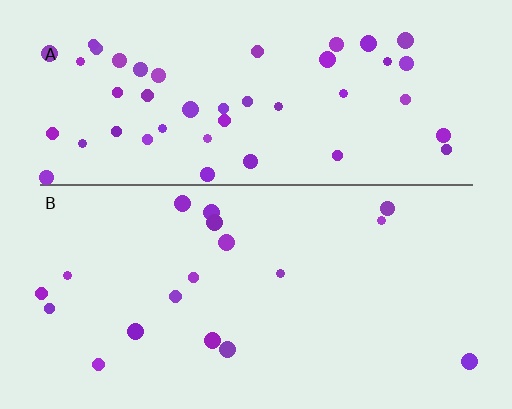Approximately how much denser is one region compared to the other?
Approximately 2.5× — region A over region B.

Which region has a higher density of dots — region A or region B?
A (the top).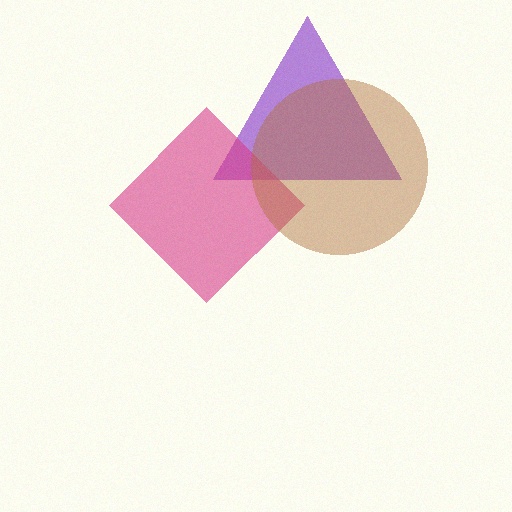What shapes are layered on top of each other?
The layered shapes are: a purple triangle, a magenta diamond, a brown circle.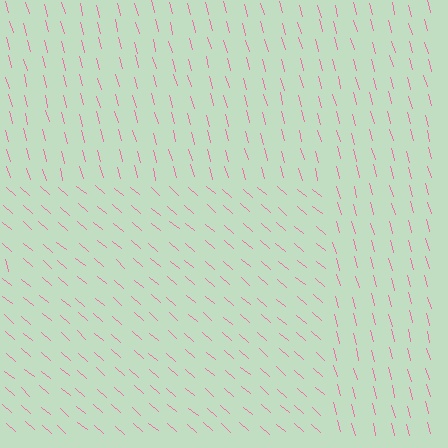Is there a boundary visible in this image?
Yes, there is a texture boundary formed by a change in line orientation.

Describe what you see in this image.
The image is filled with small pink line segments. A rectangle region in the image has lines oriented differently from the surrounding lines, creating a visible texture boundary.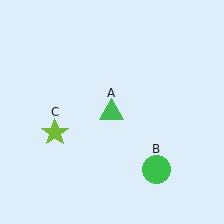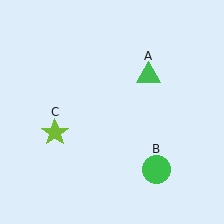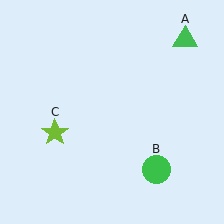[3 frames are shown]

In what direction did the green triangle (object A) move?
The green triangle (object A) moved up and to the right.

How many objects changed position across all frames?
1 object changed position: green triangle (object A).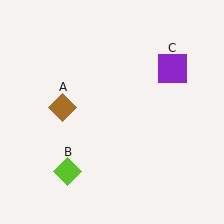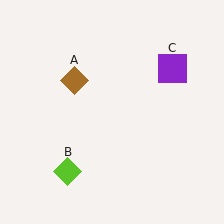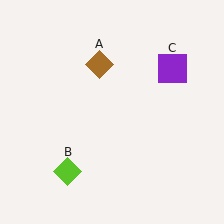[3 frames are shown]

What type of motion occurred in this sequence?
The brown diamond (object A) rotated clockwise around the center of the scene.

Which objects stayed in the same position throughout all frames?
Lime diamond (object B) and purple square (object C) remained stationary.